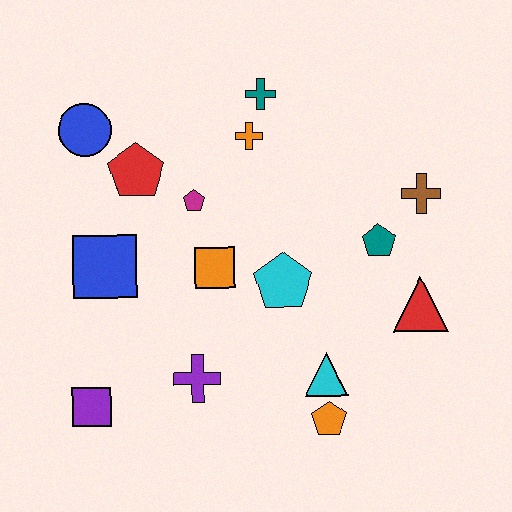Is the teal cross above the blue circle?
Yes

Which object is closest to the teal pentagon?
The brown cross is closest to the teal pentagon.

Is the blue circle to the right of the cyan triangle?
No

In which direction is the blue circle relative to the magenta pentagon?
The blue circle is to the left of the magenta pentagon.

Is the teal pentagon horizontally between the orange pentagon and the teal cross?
No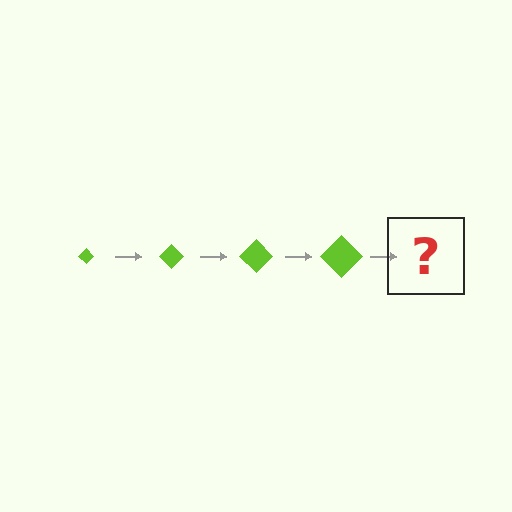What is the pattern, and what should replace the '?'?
The pattern is that the diamond gets progressively larger each step. The '?' should be a lime diamond, larger than the previous one.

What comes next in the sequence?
The next element should be a lime diamond, larger than the previous one.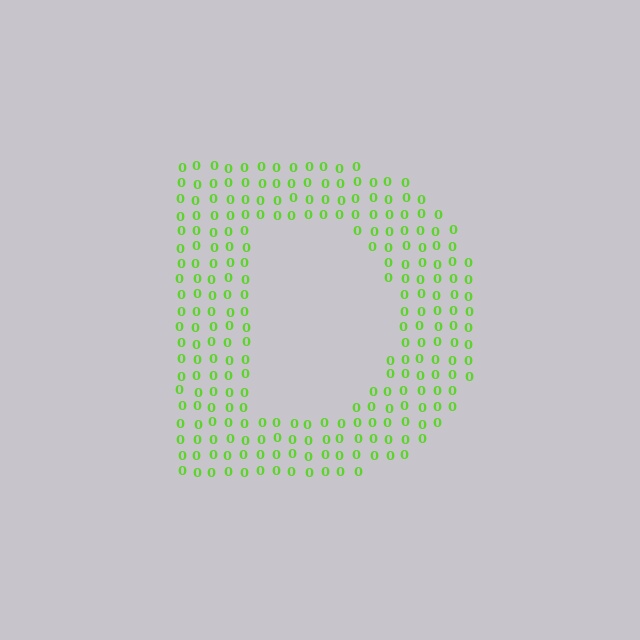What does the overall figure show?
The overall figure shows the letter D.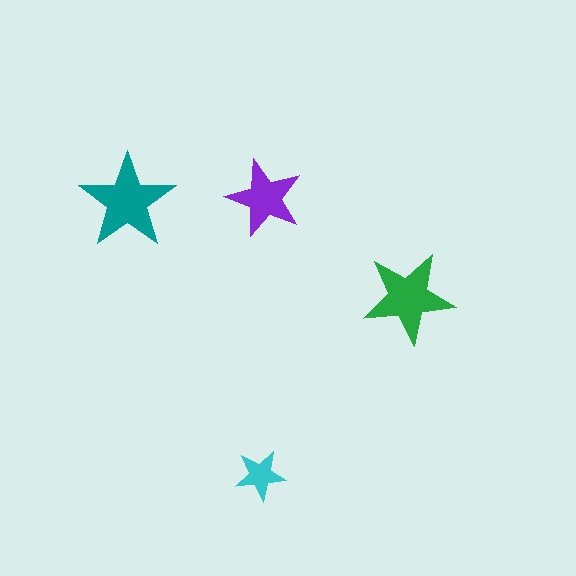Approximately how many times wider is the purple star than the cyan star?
About 1.5 times wider.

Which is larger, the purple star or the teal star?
The teal one.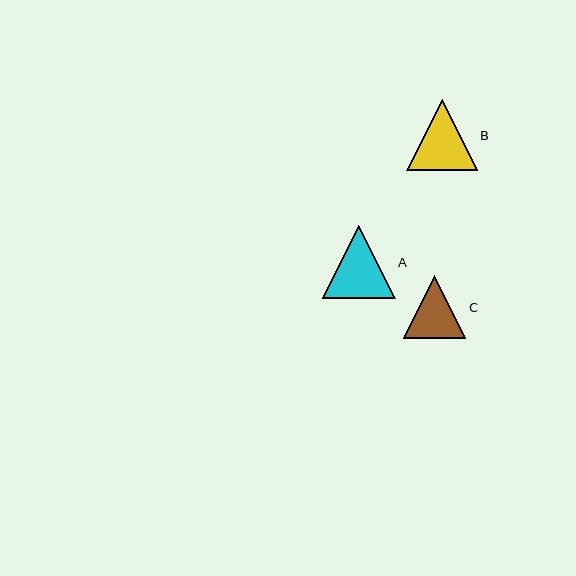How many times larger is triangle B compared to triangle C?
Triangle B is approximately 1.1 times the size of triangle C.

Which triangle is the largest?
Triangle A is the largest with a size of approximately 73 pixels.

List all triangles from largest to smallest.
From largest to smallest: A, B, C.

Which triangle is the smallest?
Triangle C is the smallest with a size of approximately 63 pixels.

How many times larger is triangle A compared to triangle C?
Triangle A is approximately 1.2 times the size of triangle C.